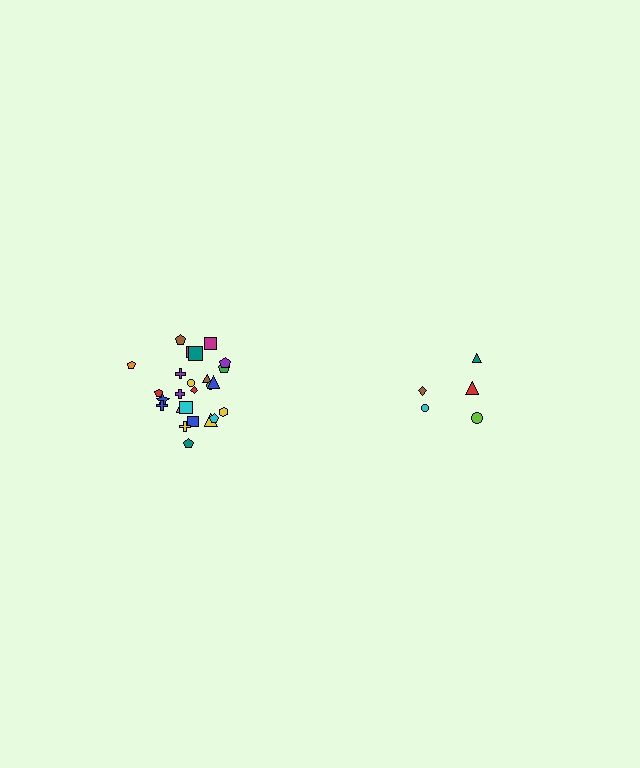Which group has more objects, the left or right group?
The left group.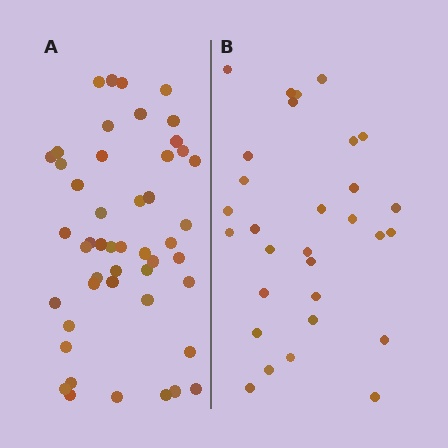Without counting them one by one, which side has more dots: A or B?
Region A (the left region) has more dots.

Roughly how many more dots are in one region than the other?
Region A has approximately 20 more dots than region B.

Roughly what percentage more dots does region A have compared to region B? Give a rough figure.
About 60% more.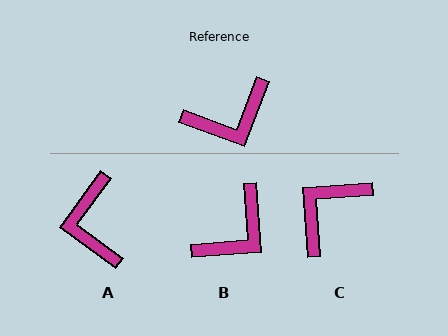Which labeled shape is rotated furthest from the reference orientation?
C, about 155 degrees away.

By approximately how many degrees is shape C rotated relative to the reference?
Approximately 155 degrees clockwise.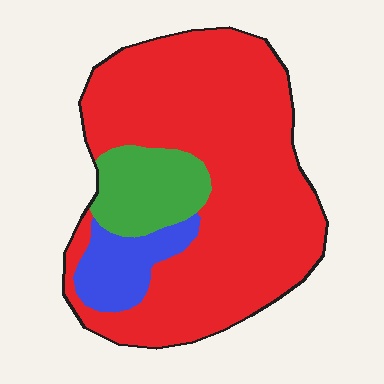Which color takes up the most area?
Red, at roughly 75%.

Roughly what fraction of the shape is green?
Green covers 14% of the shape.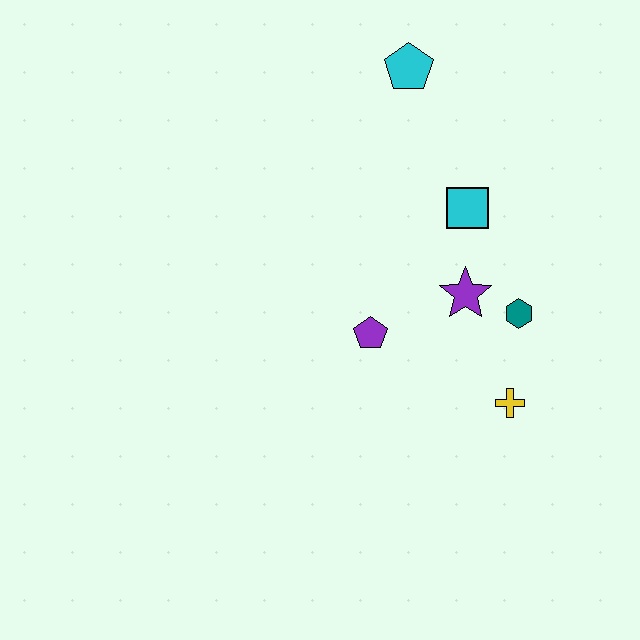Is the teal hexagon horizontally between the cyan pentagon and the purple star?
No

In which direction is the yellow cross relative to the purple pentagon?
The yellow cross is to the right of the purple pentagon.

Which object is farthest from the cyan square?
The yellow cross is farthest from the cyan square.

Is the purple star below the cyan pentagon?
Yes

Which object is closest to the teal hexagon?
The purple star is closest to the teal hexagon.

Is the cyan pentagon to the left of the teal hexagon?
Yes